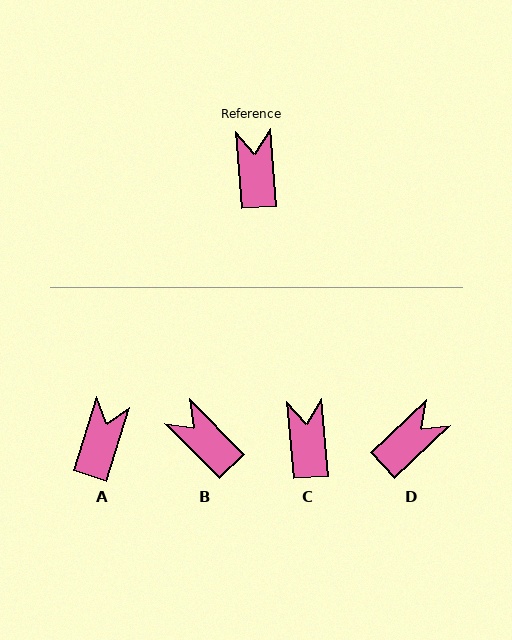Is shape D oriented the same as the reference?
No, it is off by about 52 degrees.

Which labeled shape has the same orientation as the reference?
C.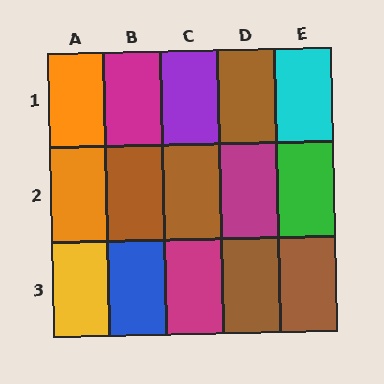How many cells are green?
1 cell is green.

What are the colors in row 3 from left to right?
Yellow, blue, magenta, brown, brown.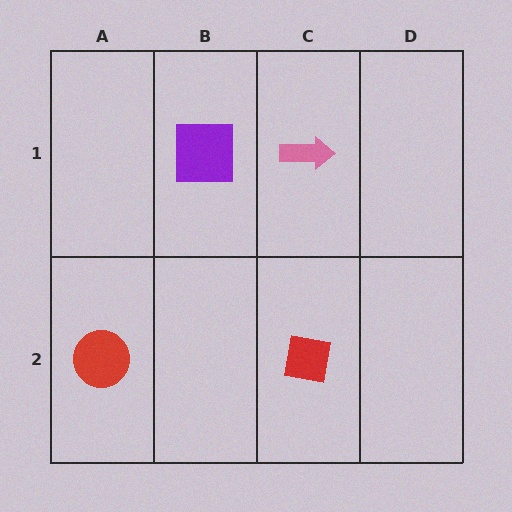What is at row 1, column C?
A pink arrow.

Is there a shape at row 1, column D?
No, that cell is empty.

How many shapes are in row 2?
2 shapes.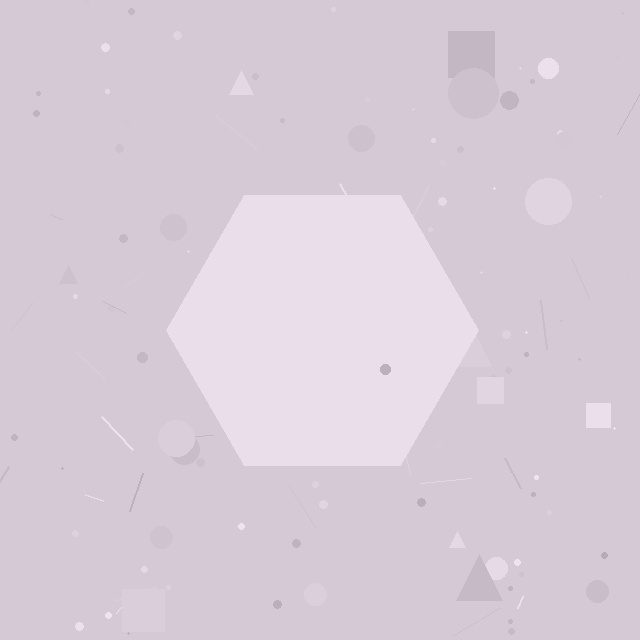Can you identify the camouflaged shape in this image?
The camouflaged shape is a hexagon.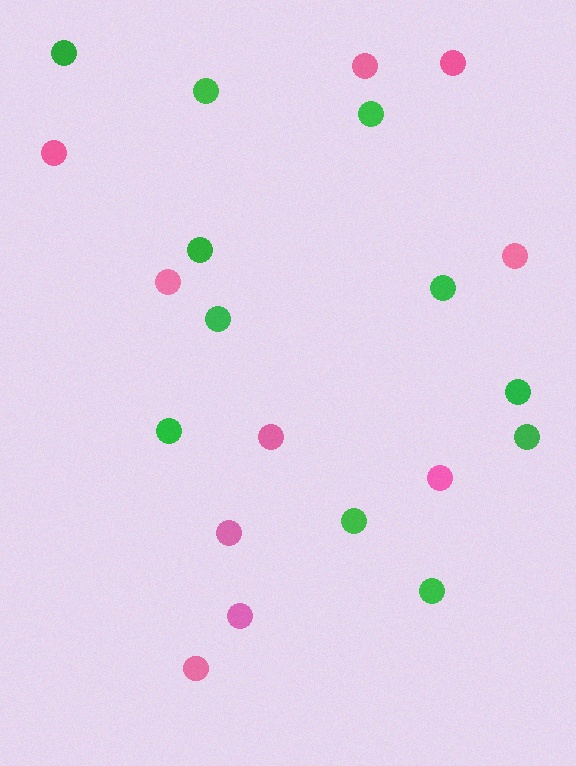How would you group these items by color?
There are 2 groups: one group of pink circles (10) and one group of green circles (11).